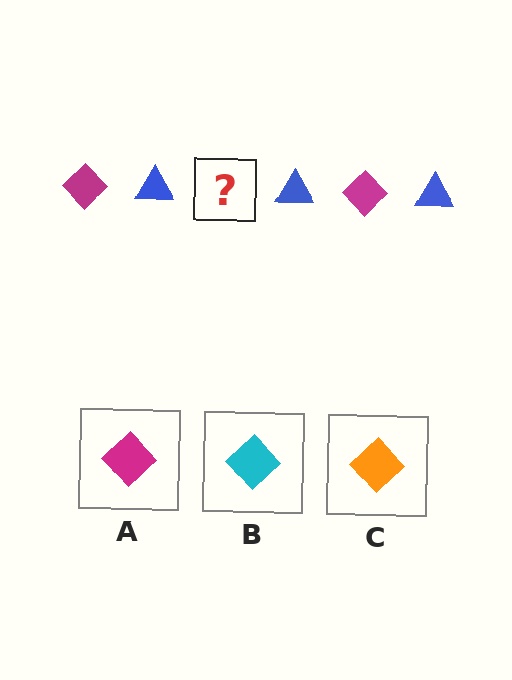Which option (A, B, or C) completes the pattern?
A.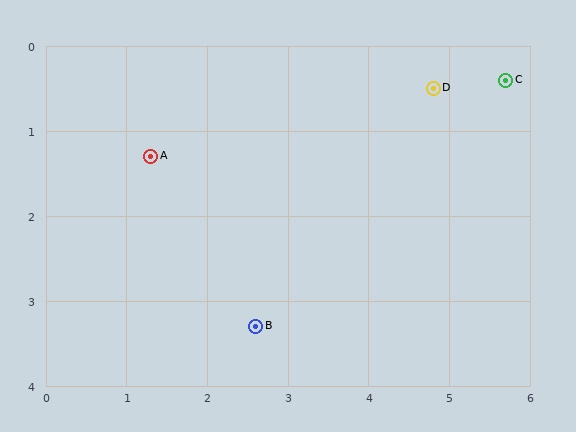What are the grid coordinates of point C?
Point C is at approximately (5.7, 0.4).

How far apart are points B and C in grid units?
Points B and C are about 4.2 grid units apart.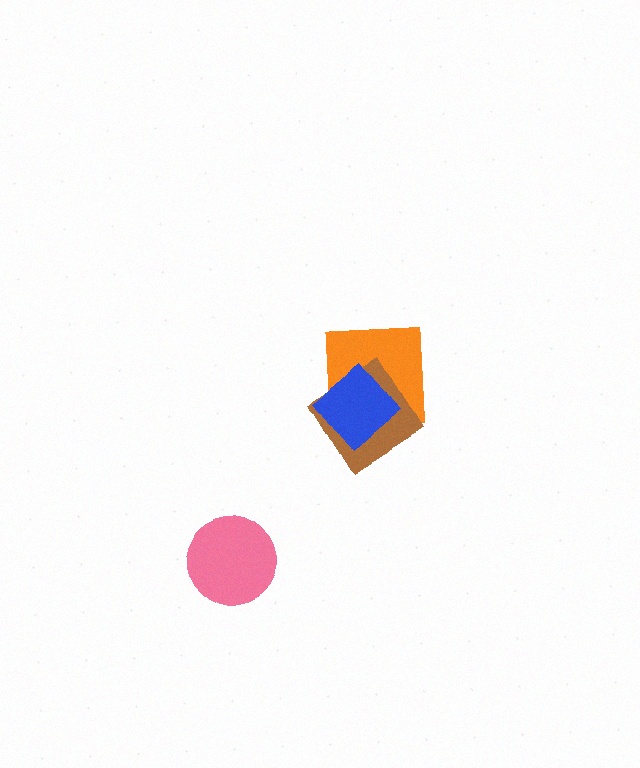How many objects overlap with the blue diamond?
2 objects overlap with the blue diamond.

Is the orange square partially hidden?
Yes, it is partially covered by another shape.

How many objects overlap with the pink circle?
0 objects overlap with the pink circle.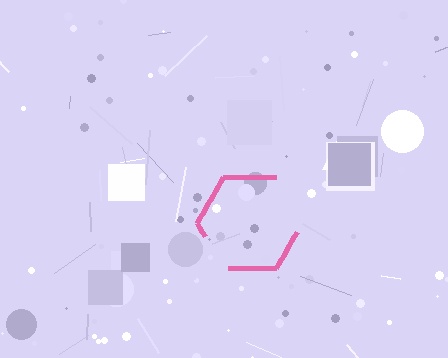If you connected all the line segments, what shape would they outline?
They would outline a hexagon.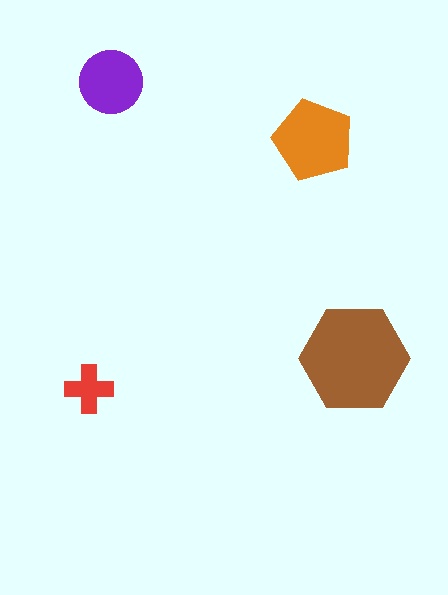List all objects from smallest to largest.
The red cross, the purple circle, the orange pentagon, the brown hexagon.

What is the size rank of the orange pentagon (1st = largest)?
2nd.